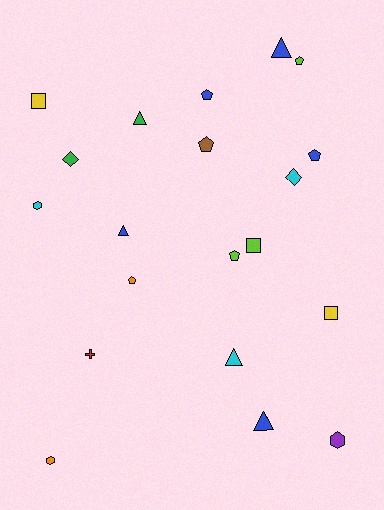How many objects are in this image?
There are 20 objects.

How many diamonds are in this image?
There are 2 diamonds.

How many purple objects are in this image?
There is 1 purple object.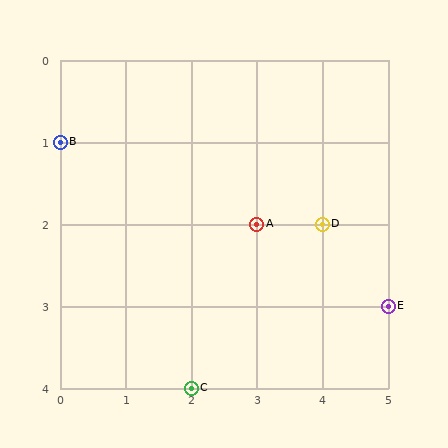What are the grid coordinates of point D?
Point D is at grid coordinates (4, 2).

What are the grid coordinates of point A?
Point A is at grid coordinates (3, 2).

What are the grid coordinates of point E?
Point E is at grid coordinates (5, 3).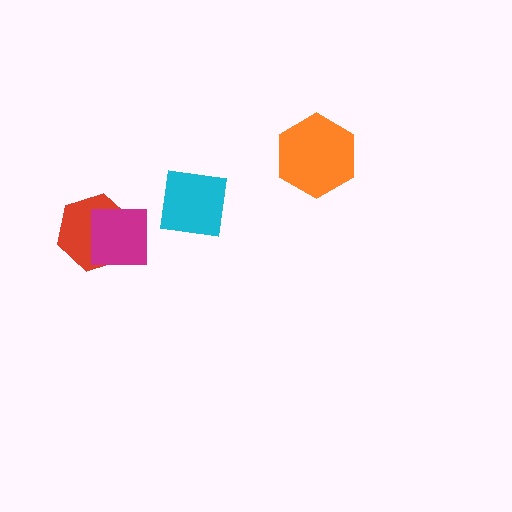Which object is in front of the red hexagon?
The magenta square is in front of the red hexagon.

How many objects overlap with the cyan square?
0 objects overlap with the cyan square.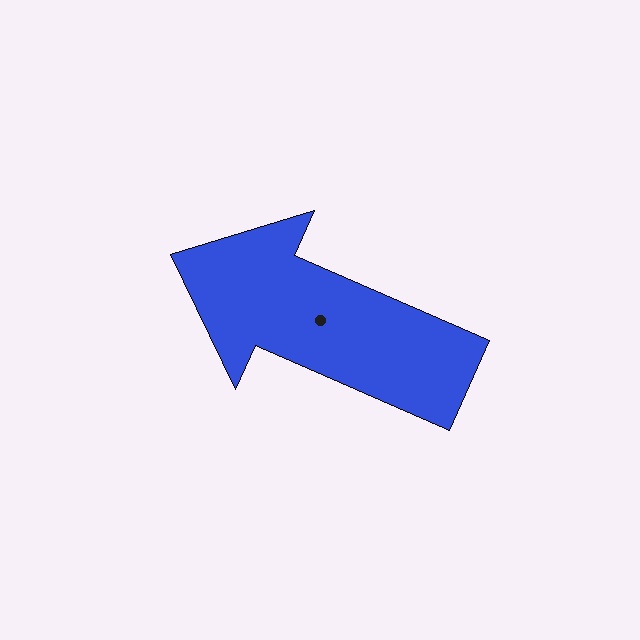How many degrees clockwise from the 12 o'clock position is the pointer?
Approximately 294 degrees.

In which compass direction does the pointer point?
Northwest.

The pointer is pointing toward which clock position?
Roughly 10 o'clock.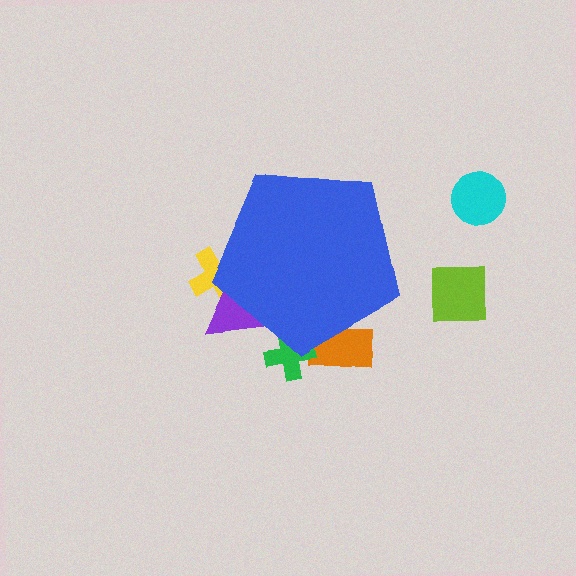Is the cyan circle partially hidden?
No, the cyan circle is fully visible.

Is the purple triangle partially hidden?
Yes, the purple triangle is partially hidden behind the blue pentagon.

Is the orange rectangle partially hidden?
Yes, the orange rectangle is partially hidden behind the blue pentagon.